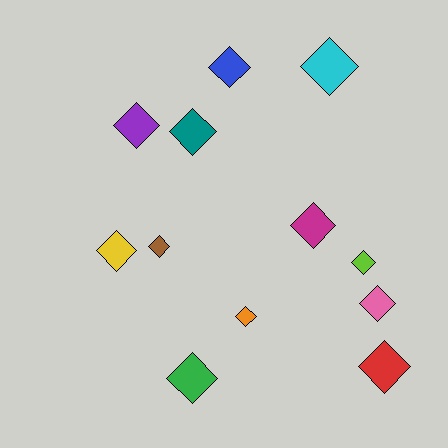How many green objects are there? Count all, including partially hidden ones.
There is 1 green object.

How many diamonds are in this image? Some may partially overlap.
There are 12 diamonds.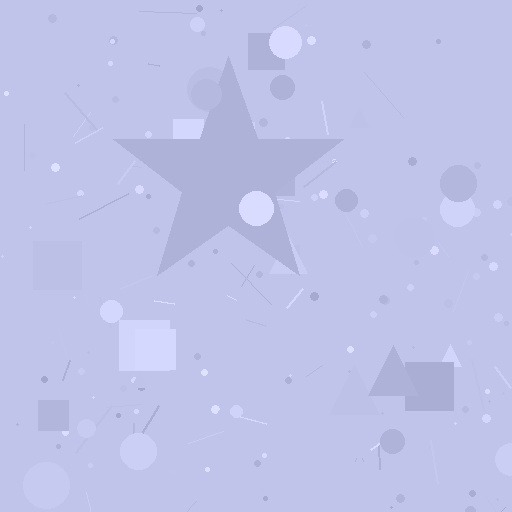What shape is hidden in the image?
A star is hidden in the image.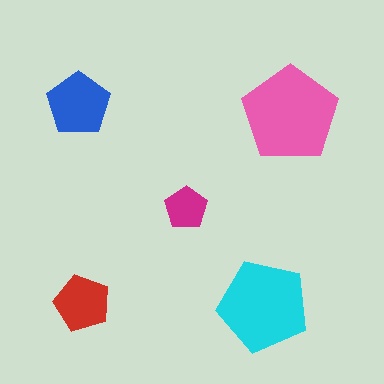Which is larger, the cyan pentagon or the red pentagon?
The cyan one.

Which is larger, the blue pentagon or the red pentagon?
The blue one.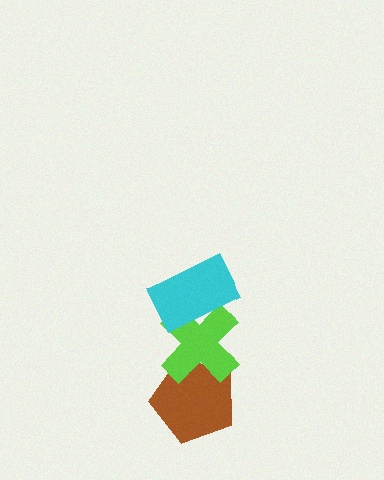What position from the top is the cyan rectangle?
The cyan rectangle is 1st from the top.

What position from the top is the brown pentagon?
The brown pentagon is 3rd from the top.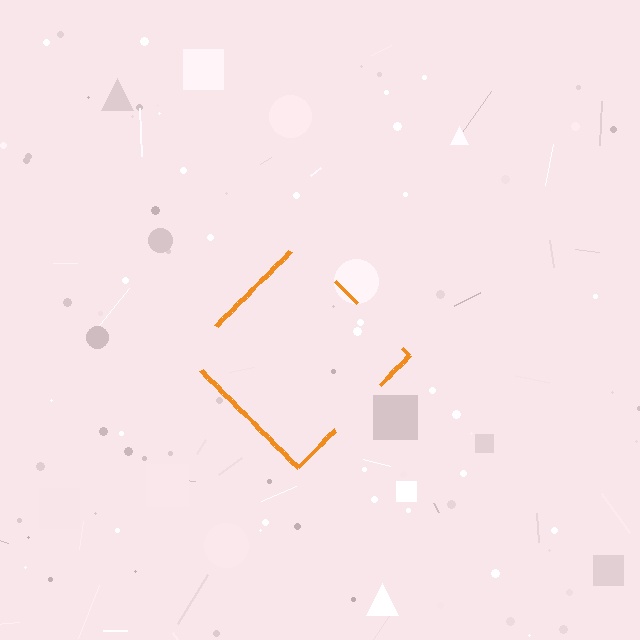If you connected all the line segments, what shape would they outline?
They would outline a diamond.